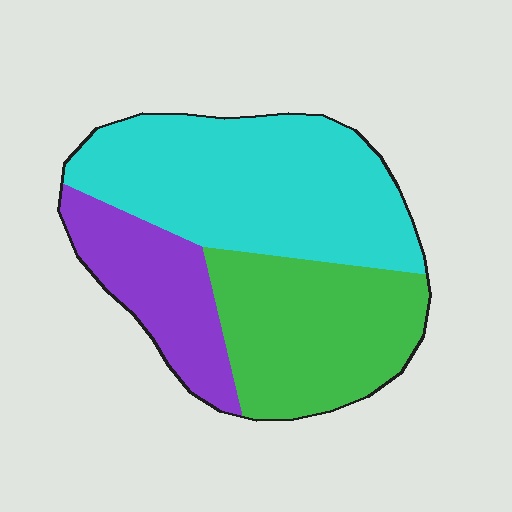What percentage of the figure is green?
Green covers roughly 35% of the figure.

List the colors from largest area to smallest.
From largest to smallest: cyan, green, purple.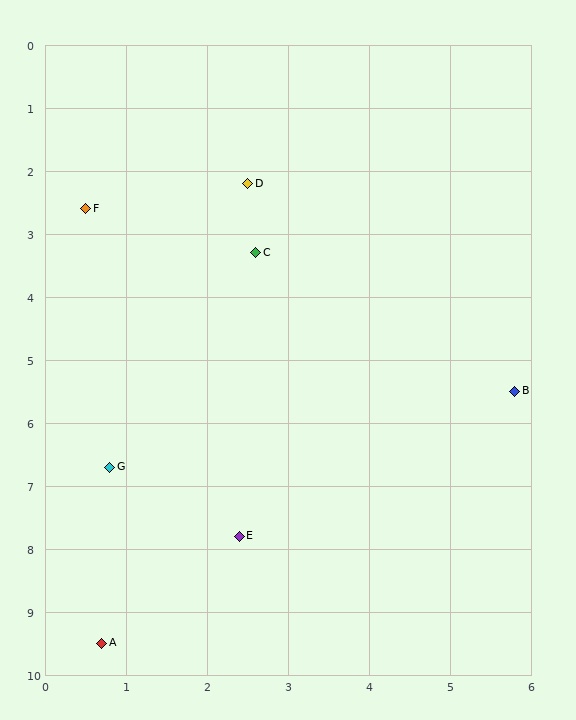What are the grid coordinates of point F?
Point F is at approximately (0.5, 2.6).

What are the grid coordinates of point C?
Point C is at approximately (2.6, 3.3).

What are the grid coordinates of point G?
Point G is at approximately (0.8, 6.7).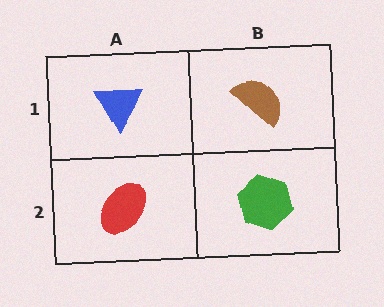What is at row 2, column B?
A green hexagon.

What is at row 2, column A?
A red ellipse.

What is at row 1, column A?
A blue triangle.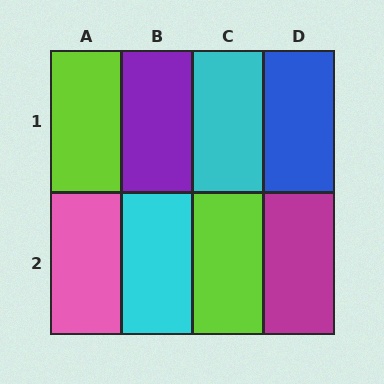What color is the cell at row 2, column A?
Pink.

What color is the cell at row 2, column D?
Magenta.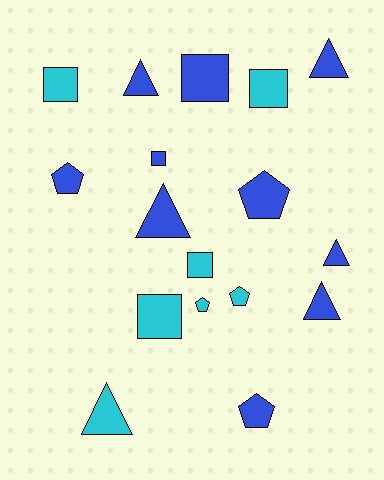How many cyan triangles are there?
There is 1 cyan triangle.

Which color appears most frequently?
Blue, with 10 objects.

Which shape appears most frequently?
Square, with 6 objects.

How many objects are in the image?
There are 17 objects.